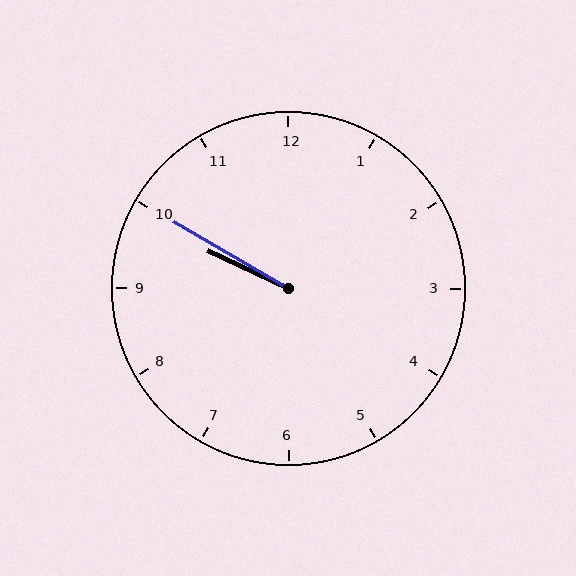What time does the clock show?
9:50.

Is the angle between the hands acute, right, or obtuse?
It is acute.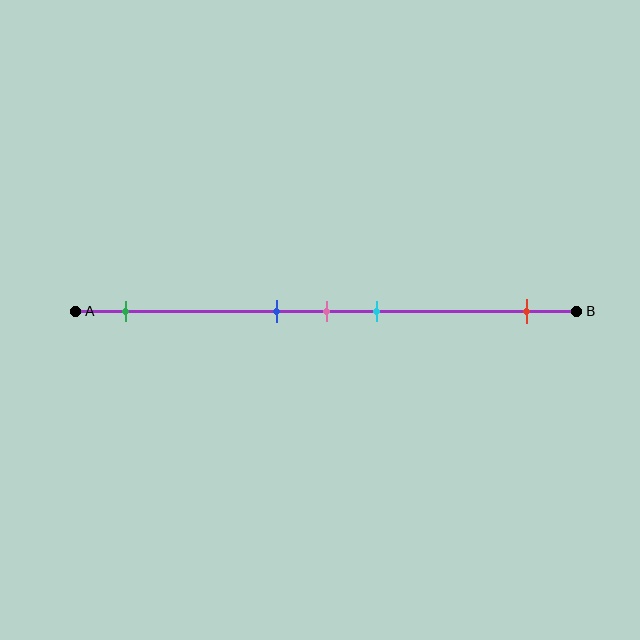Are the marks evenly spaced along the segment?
No, the marks are not evenly spaced.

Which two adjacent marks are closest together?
The blue and pink marks are the closest adjacent pair.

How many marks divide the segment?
There are 5 marks dividing the segment.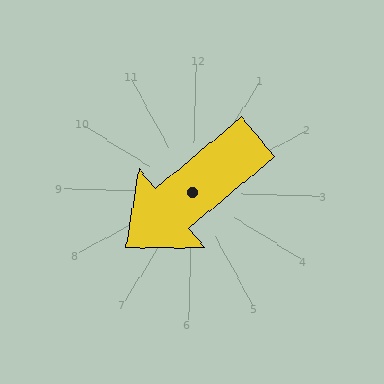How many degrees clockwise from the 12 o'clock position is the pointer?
Approximately 229 degrees.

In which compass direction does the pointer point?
Southwest.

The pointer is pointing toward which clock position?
Roughly 8 o'clock.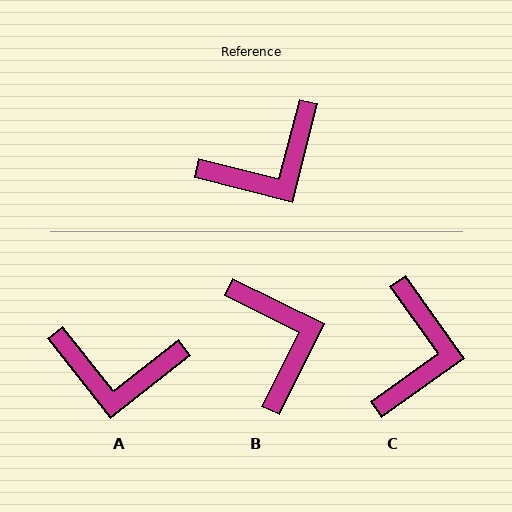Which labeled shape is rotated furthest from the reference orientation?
B, about 78 degrees away.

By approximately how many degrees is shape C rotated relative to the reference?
Approximately 50 degrees counter-clockwise.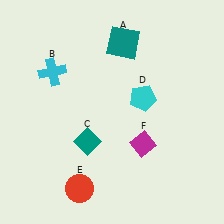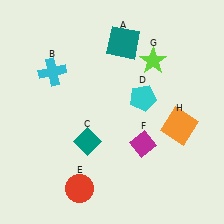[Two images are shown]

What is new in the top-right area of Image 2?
A lime star (G) was added in the top-right area of Image 2.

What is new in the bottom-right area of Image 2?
An orange square (H) was added in the bottom-right area of Image 2.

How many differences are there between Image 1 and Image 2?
There are 2 differences between the two images.